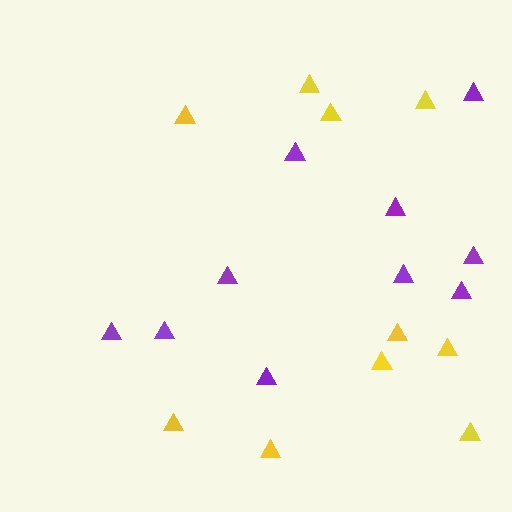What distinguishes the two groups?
There are 2 groups: one group of yellow triangles (10) and one group of purple triangles (10).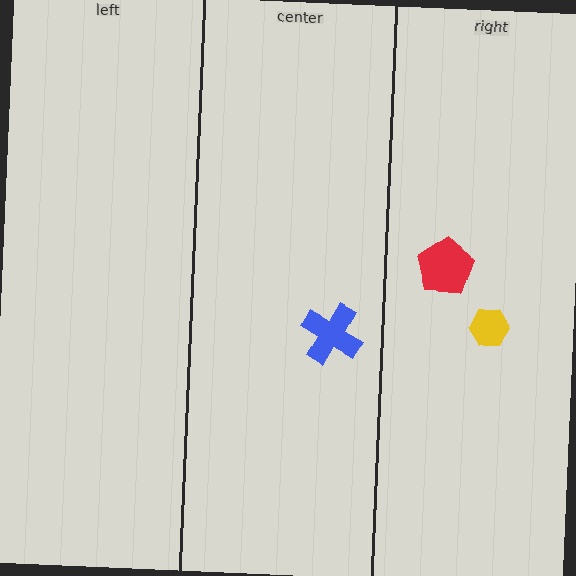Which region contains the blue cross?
The center region.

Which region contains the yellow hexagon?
The right region.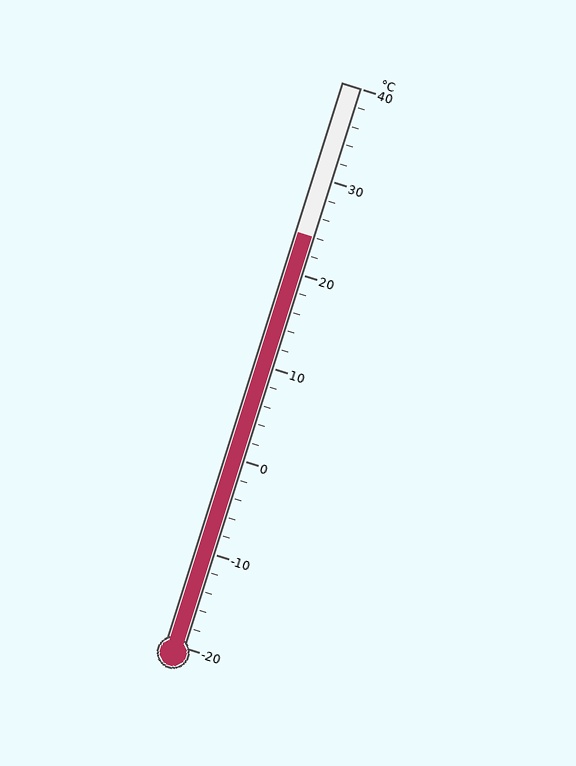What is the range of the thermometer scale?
The thermometer scale ranges from -20°C to 40°C.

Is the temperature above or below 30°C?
The temperature is below 30°C.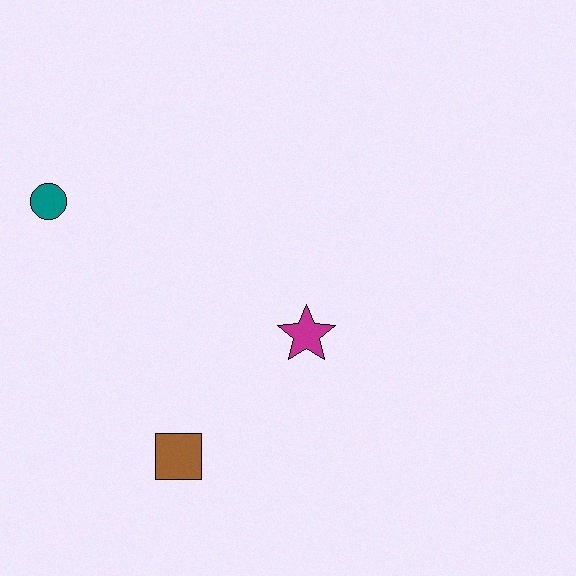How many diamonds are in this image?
There are no diamonds.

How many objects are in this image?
There are 3 objects.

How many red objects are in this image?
There are no red objects.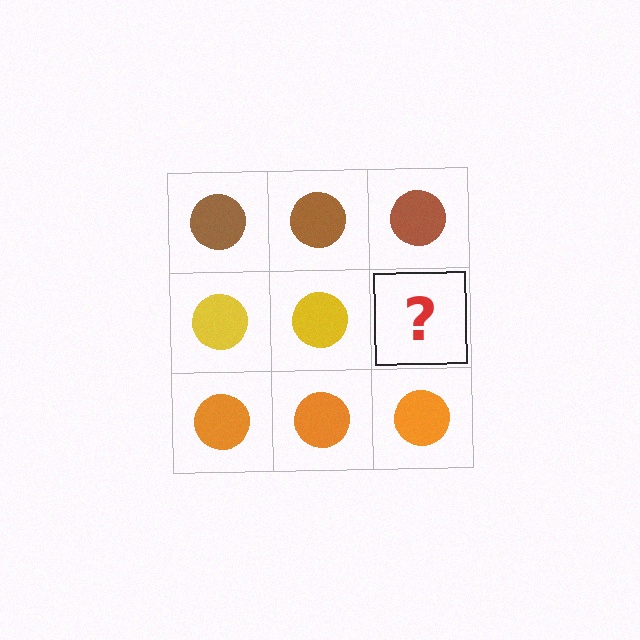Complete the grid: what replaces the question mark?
The question mark should be replaced with a yellow circle.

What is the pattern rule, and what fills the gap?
The rule is that each row has a consistent color. The gap should be filled with a yellow circle.